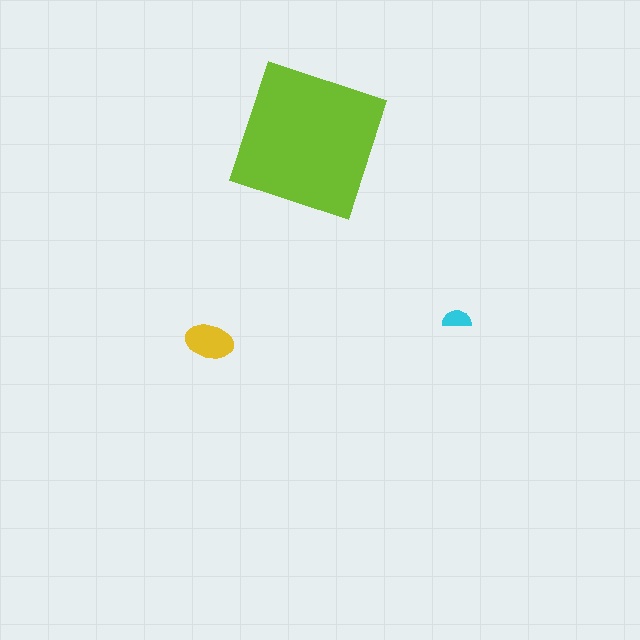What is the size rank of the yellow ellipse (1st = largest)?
2nd.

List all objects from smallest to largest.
The cyan semicircle, the yellow ellipse, the lime square.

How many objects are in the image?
There are 3 objects in the image.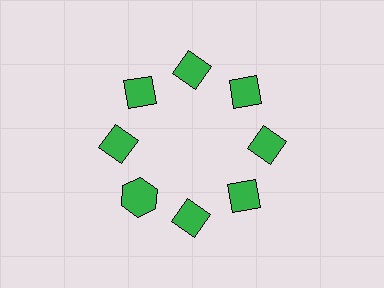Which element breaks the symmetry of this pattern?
The green hexagon at roughly the 8 o'clock position breaks the symmetry. All other shapes are green diamonds.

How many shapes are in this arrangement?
There are 8 shapes arranged in a ring pattern.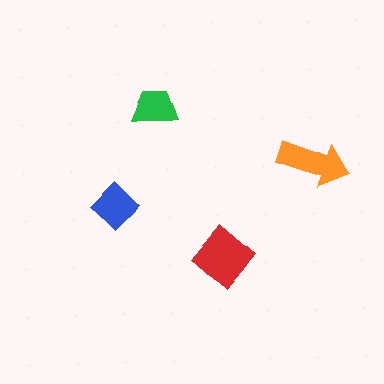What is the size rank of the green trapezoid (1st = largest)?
4th.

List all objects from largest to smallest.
The red diamond, the orange arrow, the blue diamond, the green trapezoid.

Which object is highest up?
The green trapezoid is topmost.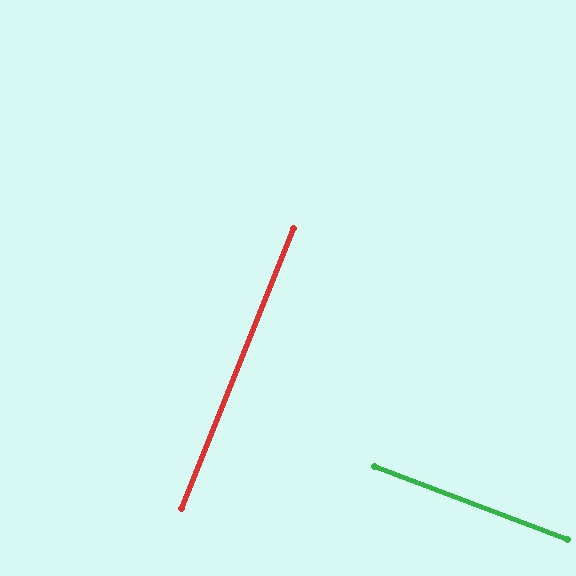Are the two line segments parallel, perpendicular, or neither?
Perpendicular — they meet at approximately 89°.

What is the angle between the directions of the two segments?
Approximately 89 degrees.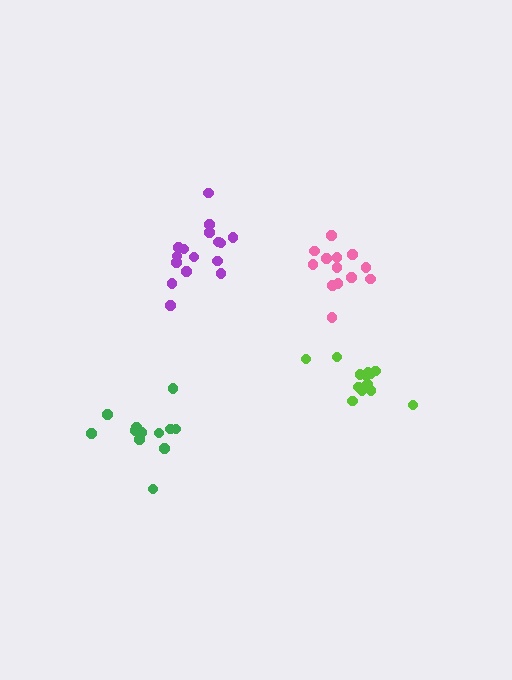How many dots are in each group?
Group 1: 13 dots, Group 2: 16 dots, Group 3: 13 dots, Group 4: 12 dots (54 total).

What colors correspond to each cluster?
The clusters are colored: pink, purple, lime, green.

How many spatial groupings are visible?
There are 4 spatial groupings.